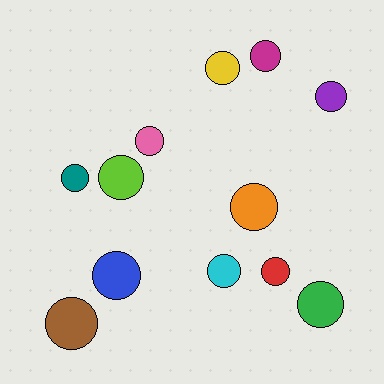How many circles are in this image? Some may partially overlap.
There are 12 circles.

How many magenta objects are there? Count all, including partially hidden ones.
There is 1 magenta object.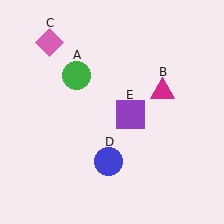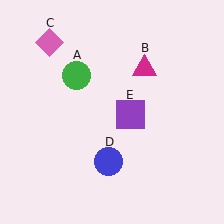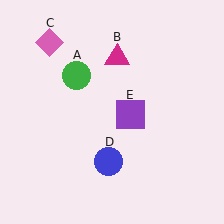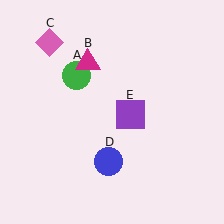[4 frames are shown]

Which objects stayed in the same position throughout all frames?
Green circle (object A) and pink diamond (object C) and blue circle (object D) and purple square (object E) remained stationary.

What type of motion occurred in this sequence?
The magenta triangle (object B) rotated counterclockwise around the center of the scene.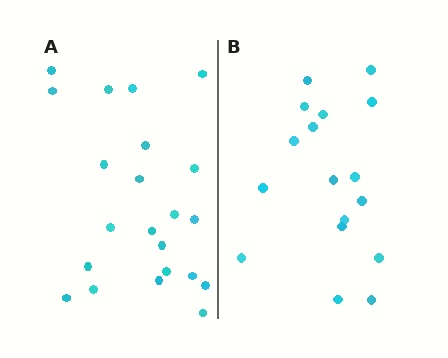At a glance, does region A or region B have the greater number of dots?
Region A (the left region) has more dots.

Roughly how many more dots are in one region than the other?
Region A has about 5 more dots than region B.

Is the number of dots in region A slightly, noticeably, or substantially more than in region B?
Region A has noticeably more, but not dramatically so. The ratio is roughly 1.3 to 1.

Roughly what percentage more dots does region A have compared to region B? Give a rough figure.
About 30% more.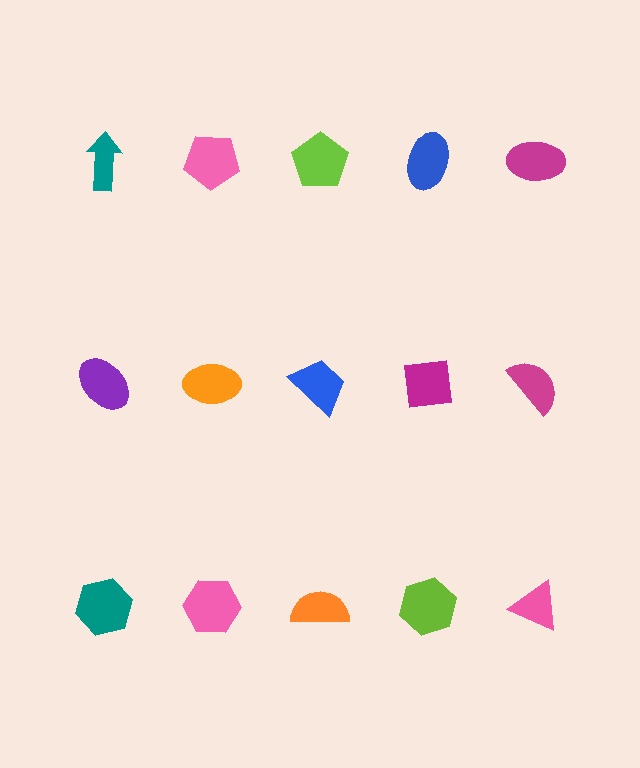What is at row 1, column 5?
A magenta ellipse.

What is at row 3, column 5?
A pink triangle.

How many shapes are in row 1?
5 shapes.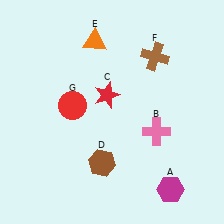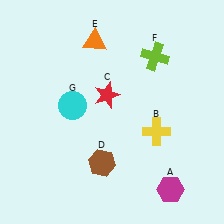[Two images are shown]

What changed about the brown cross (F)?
In Image 1, F is brown. In Image 2, it changed to lime.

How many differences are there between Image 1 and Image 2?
There are 3 differences between the two images.